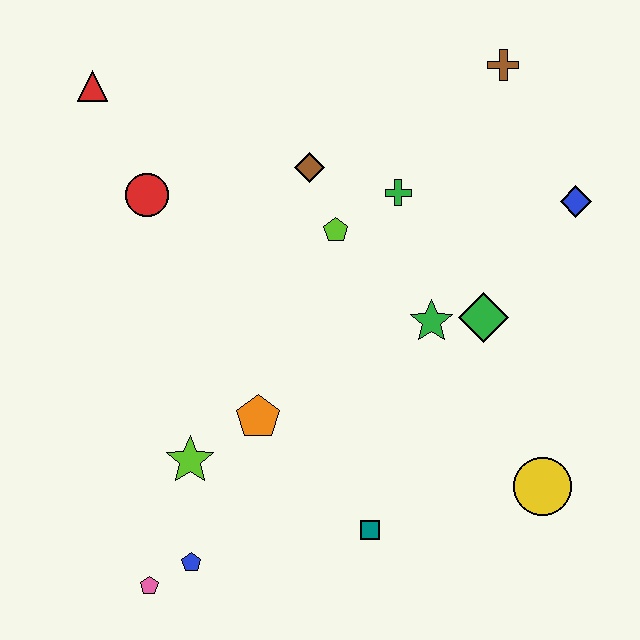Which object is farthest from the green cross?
The pink pentagon is farthest from the green cross.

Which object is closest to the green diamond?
The green star is closest to the green diamond.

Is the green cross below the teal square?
No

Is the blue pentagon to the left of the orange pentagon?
Yes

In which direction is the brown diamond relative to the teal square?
The brown diamond is above the teal square.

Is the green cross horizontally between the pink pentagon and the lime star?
No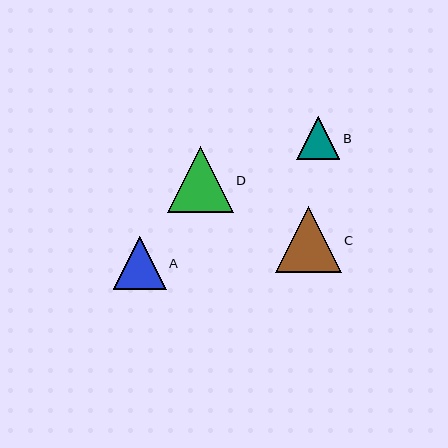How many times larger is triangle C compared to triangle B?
Triangle C is approximately 1.5 times the size of triangle B.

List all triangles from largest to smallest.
From largest to smallest: D, C, A, B.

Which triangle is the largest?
Triangle D is the largest with a size of approximately 66 pixels.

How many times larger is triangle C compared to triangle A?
Triangle C is approximately 1.2 times the size of triangle A.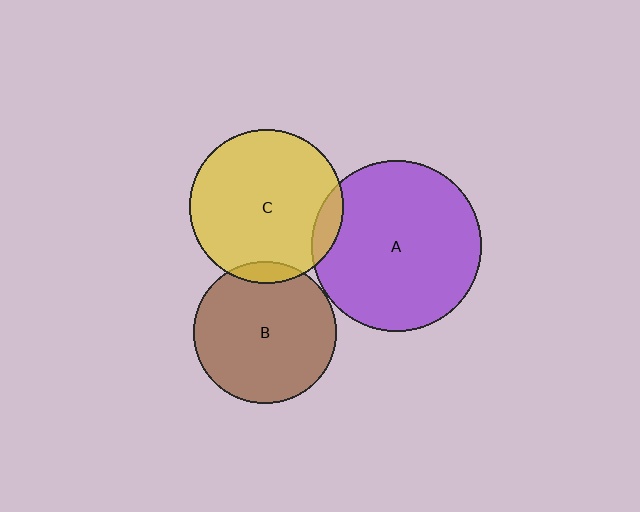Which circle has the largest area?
Circle A (purple).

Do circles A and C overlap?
Yes.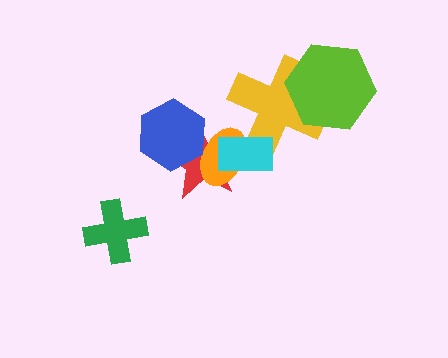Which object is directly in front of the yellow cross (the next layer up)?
The cyan rectangle is directly in front of the yellow cross.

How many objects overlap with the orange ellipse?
3 objects overlap with the orange ellipse.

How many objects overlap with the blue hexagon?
2 objects overlap with the blue hexagon.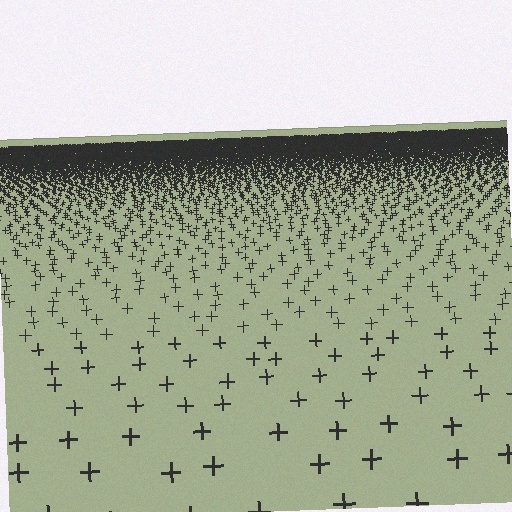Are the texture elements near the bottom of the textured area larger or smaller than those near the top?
Larger. Near the bottom, elements are closer to the viewer and appear at a bigger on-screen size.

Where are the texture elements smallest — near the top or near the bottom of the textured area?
Near the top.